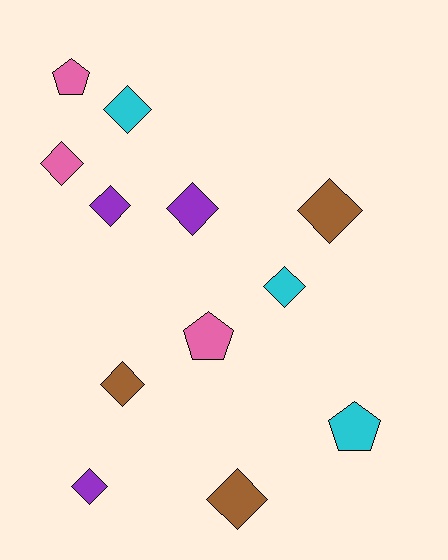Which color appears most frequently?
Brown, with 3 objects.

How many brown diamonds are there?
There are 3 brown diamonds.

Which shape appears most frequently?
Diamond, with 9 objects.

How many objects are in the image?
There are 12 objects.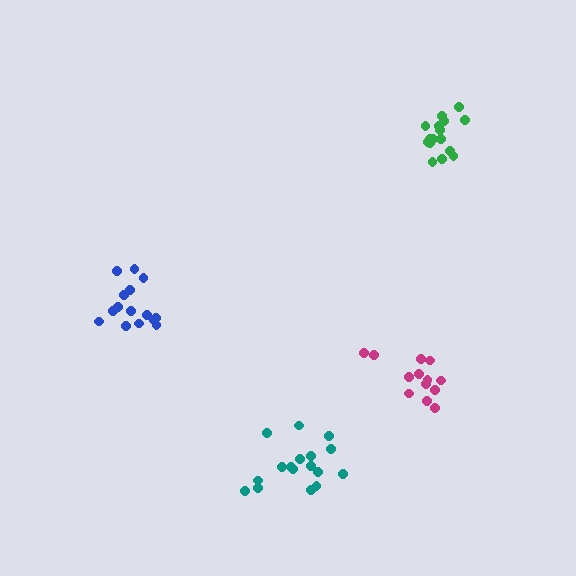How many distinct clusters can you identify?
There are 4 distinct clusters.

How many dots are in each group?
Group 1: 16 dots, Group 2: 17 dots, Group 3: 15 dots, Group 4: 13 dots (61 total).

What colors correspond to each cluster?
The clusters are colored: green, teal, blue, magenta.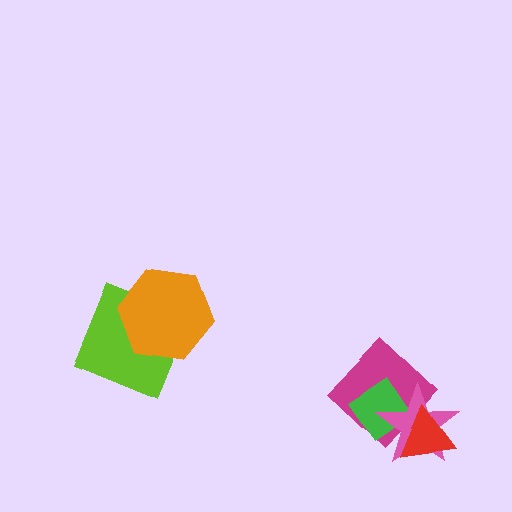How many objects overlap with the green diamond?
3 objects overlap with the green diamond.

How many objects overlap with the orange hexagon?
1 object overlaps with the orange hexagon.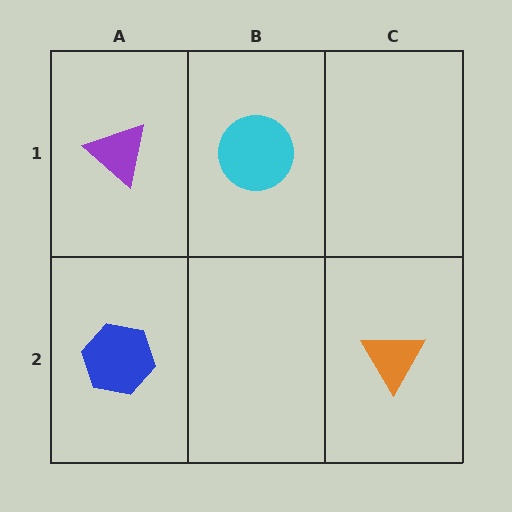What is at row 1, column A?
A purple triangle.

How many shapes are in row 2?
2 shapes.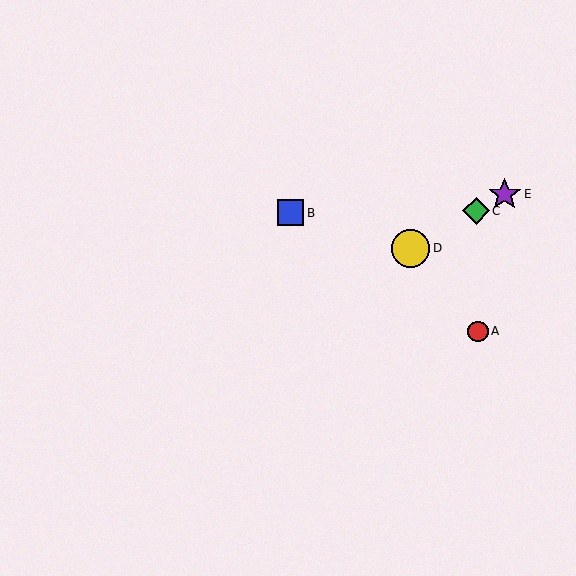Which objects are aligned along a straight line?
Objects C, D, E are aligned along a straight line.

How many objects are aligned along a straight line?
3 objects (C, D, E) are aligned along a straight line.